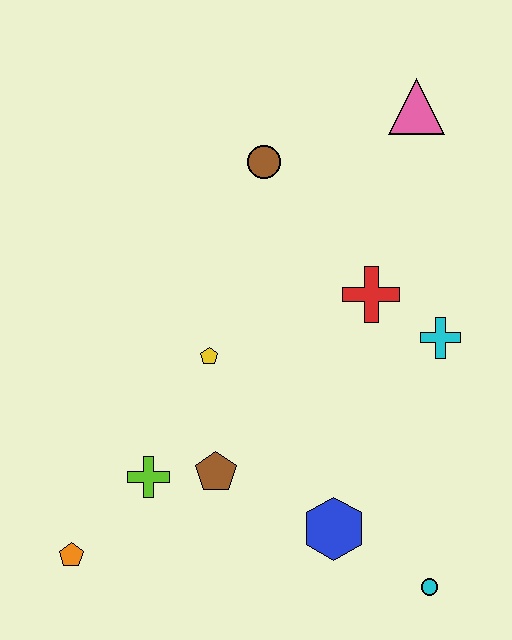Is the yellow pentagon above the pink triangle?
No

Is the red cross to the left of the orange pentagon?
No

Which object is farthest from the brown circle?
The cyan circle is farthest from the brown circle.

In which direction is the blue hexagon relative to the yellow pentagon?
The blue hexagon is below the yellow pentagon.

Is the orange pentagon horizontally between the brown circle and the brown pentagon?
No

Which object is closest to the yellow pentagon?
The brown pentagon is closest to the yellow pentagon.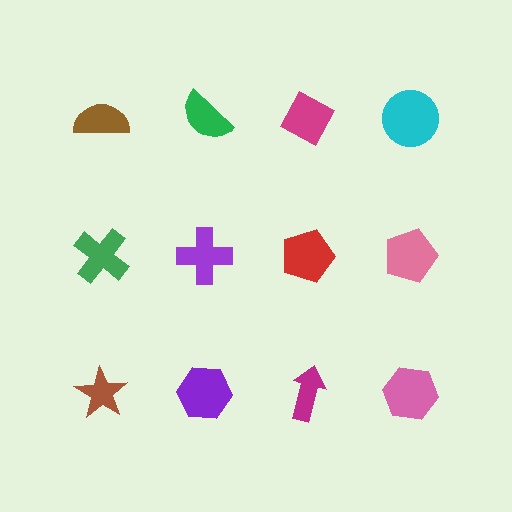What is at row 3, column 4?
A pink hexagon.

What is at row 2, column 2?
A purple cross.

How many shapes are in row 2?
4 shapes.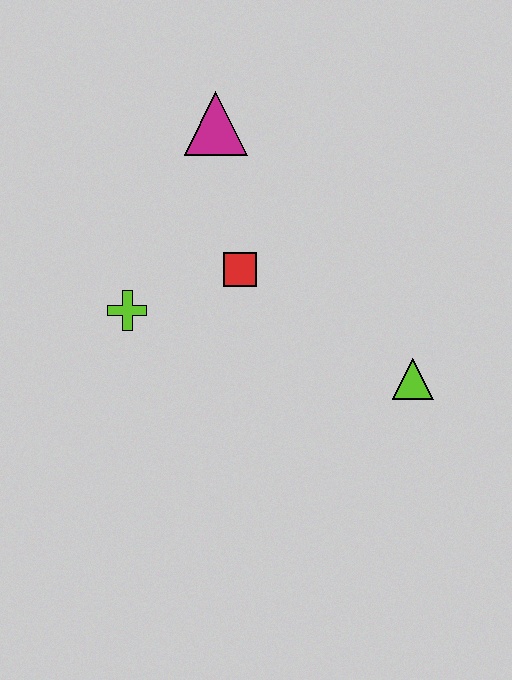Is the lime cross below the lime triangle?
No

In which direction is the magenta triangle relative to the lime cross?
The magenta triangle is above the lime cross.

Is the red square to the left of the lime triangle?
Yes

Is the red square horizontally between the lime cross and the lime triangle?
Yes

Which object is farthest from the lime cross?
The lime triangle is farthest from the lime cross.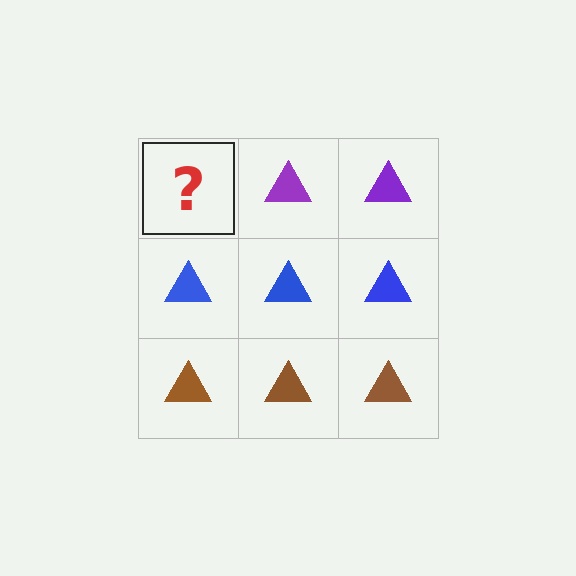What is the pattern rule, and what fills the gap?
The rule is that each row has a consistent color. The gap should be filled with a purple triangle.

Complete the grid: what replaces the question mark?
The question mark should be replaced with a purple triangle.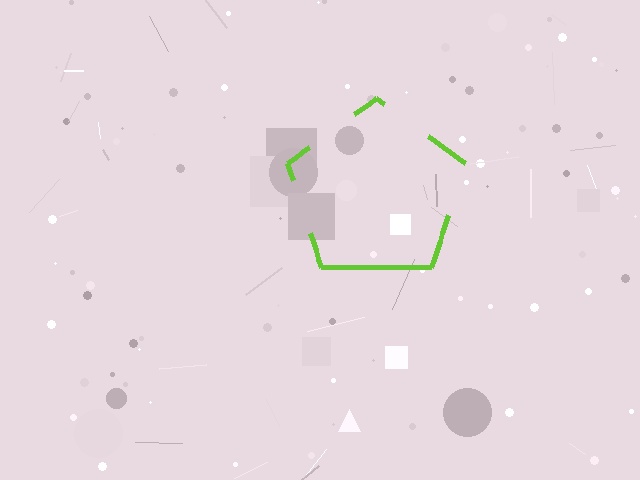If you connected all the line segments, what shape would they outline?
They would outline a pentagon.